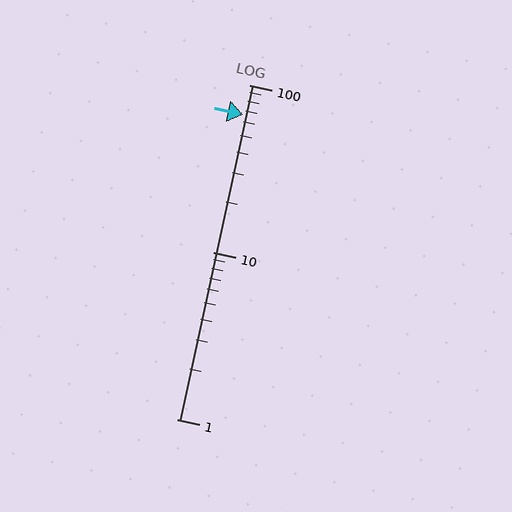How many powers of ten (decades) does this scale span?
The scale spans 2 decades, from 1 to 100.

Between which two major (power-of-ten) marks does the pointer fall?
The pointer is between 10 and 100.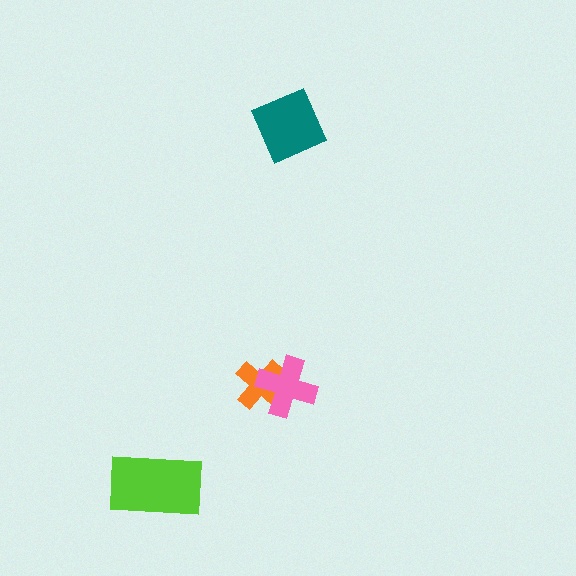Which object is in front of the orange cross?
The pink cross is in front of the orange cross.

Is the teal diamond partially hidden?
No, no other shape covers it.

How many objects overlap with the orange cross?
1 object overlaps with the orange cross.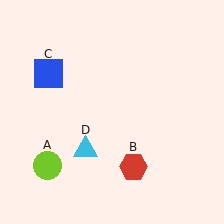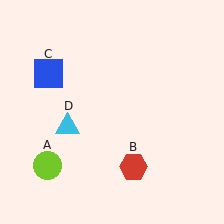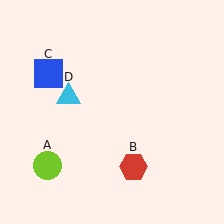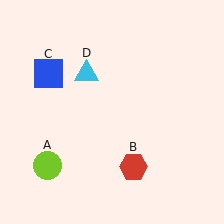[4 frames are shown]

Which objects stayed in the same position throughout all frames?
Lime circle (object A) and red hexagon (object B) and blue square (object C) remained stationary.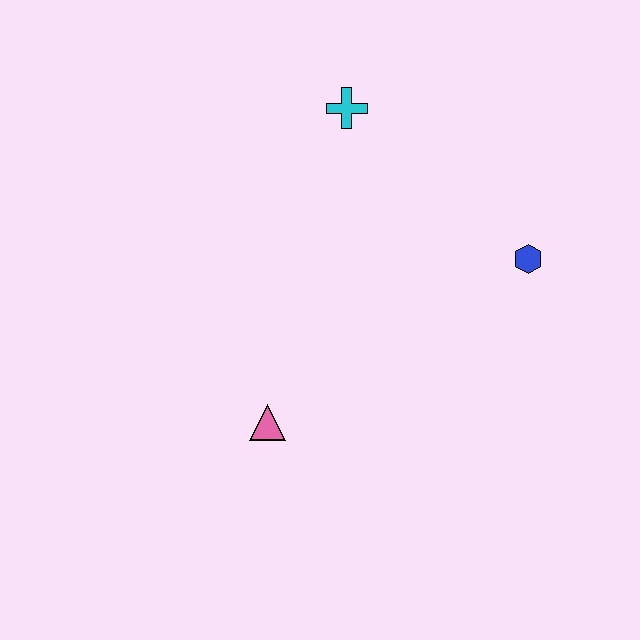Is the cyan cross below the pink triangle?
No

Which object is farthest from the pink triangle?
The cyan cross is farthest from the pink triangle.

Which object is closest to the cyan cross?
The blue hexagon is closest to the cyan cross.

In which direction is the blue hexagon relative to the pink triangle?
The blue hexagon is to the right of the pink triangle.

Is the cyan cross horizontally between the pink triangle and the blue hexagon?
Yes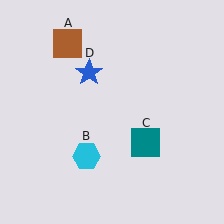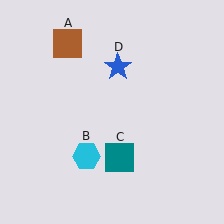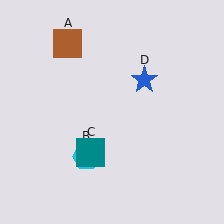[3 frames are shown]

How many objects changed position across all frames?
2 objects changed position: teal square (object C), blue star (object D).